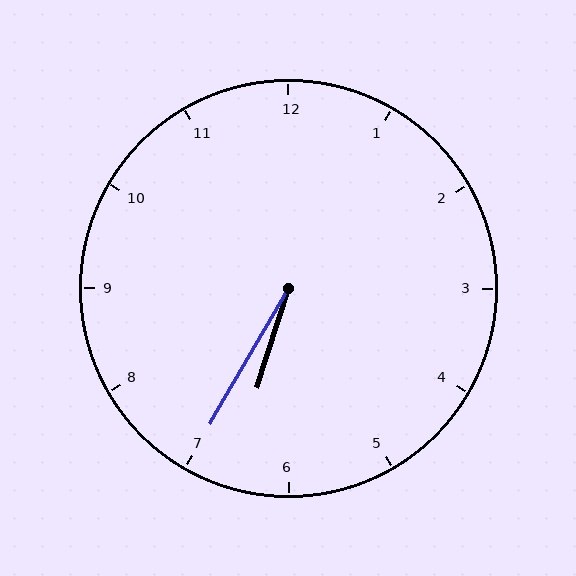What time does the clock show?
6:35.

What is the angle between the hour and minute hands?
Approximately 12 degrees.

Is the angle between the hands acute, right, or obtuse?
It is acute.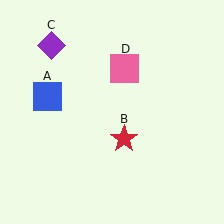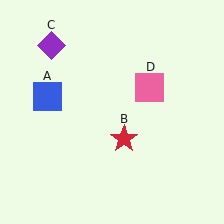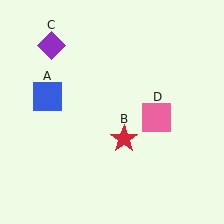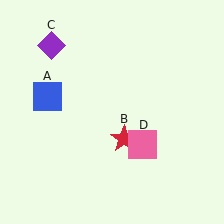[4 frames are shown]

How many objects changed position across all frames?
1 object changed position: pink square (object D).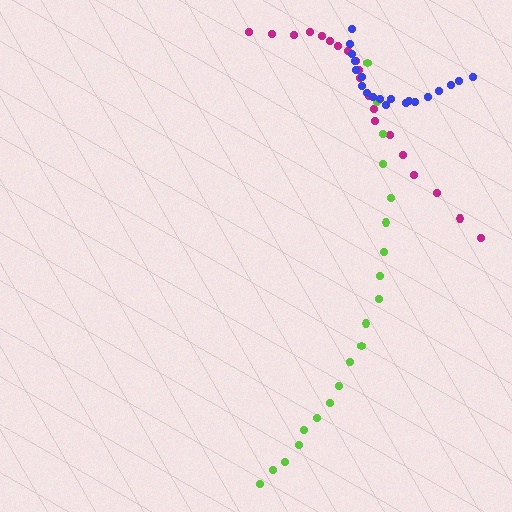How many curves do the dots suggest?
There are 3 distinct paths.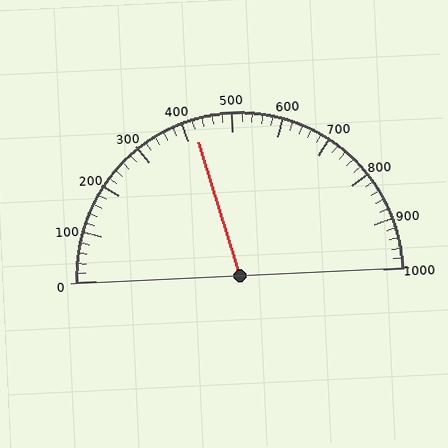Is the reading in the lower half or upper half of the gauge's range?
The reading is in the lower half of the range (0 to 1000).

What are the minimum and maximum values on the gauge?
The gauge ranges from 0 to 1000.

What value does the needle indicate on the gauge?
The needle indicates approximately 420.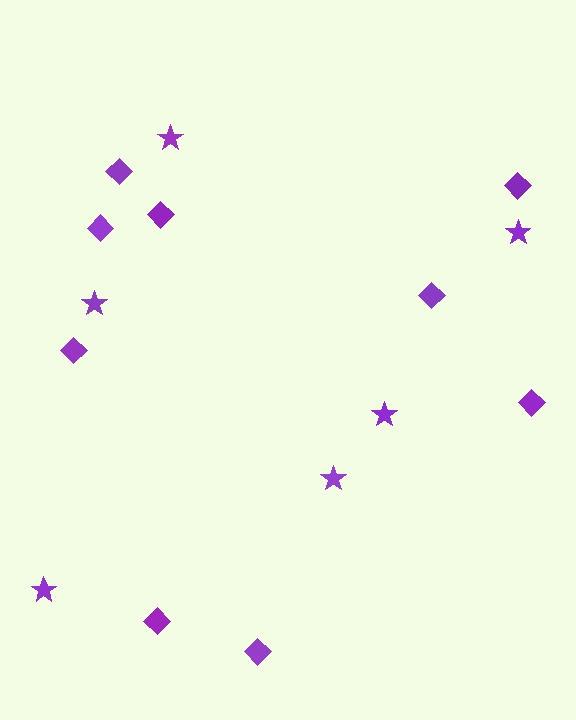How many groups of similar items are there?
There are 2 groups: one group of diamonds (9) and one group of stars (6).